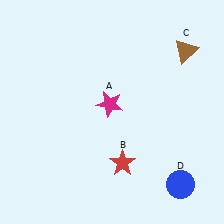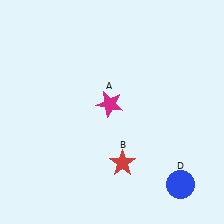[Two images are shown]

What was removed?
The brown triangle (C) was removed in Image 2.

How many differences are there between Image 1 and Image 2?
There is 1 difference between the two images.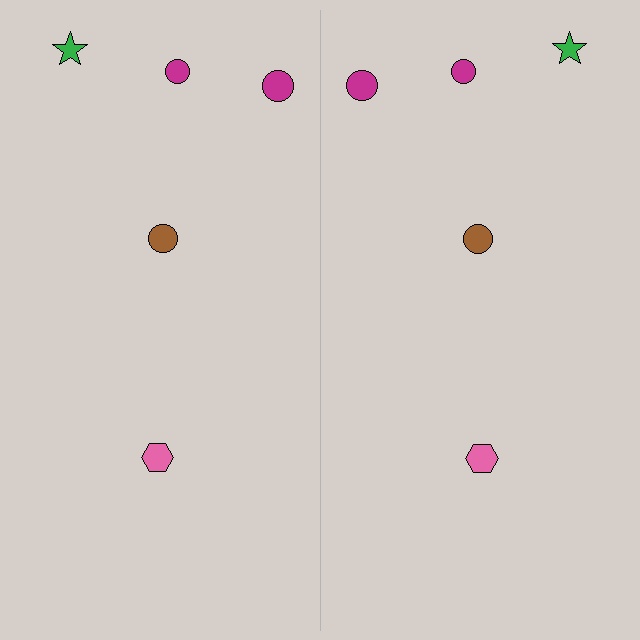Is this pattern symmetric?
Yes, this pattern has bilateral (reflection) symmetry.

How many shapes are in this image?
There are 10 shapes in this image.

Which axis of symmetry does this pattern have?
The pattern has a vertical axis of symmetry running through the center of the image.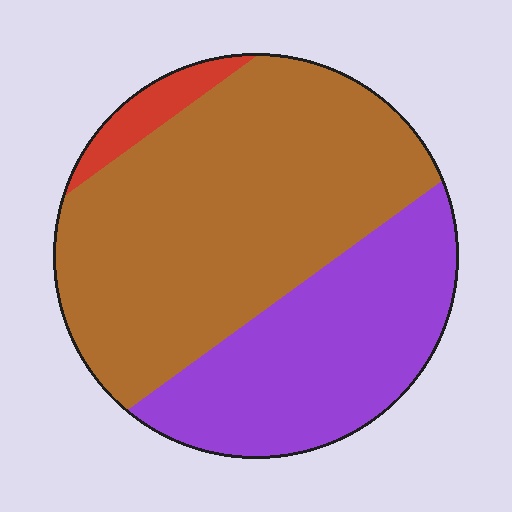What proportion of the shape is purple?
Purple covers around 35% of the shape.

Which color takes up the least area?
Red, at roughly 5%.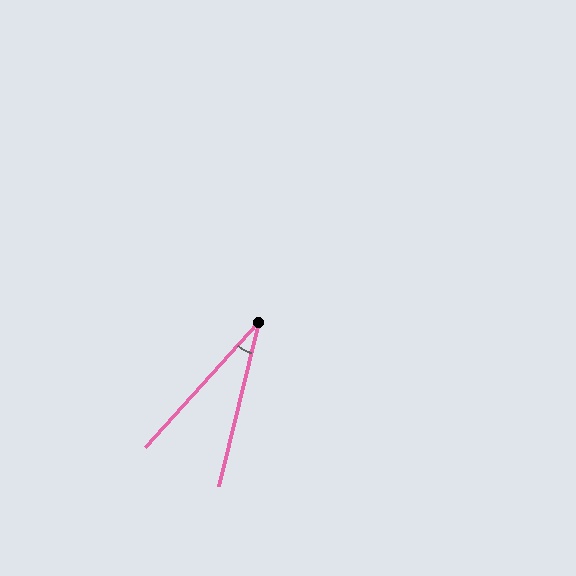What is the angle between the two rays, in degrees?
Approximately 28 degrees.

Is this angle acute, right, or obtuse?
It is acute.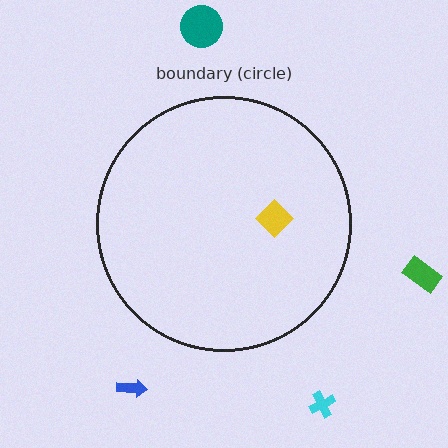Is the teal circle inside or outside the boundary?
Outside.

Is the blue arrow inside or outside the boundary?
Outside.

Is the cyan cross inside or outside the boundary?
Outside.